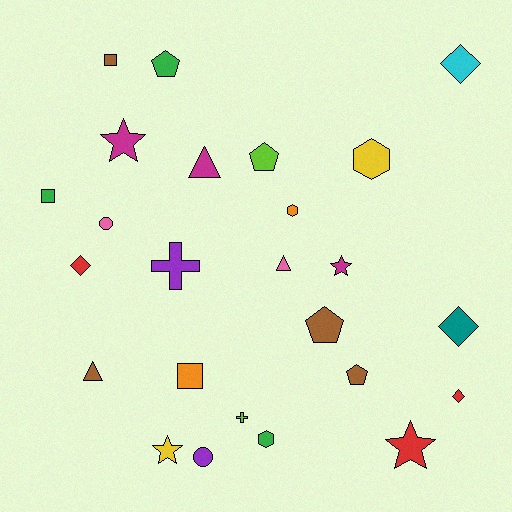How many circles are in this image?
There are 2 circles.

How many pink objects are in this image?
There are 2 pink objects.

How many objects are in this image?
There are 25 objects.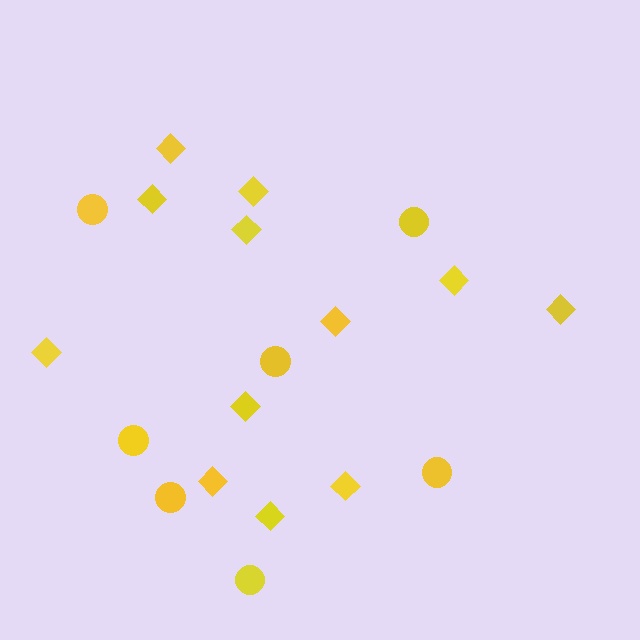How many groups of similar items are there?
There are 2 groups: one group of circles (7) and one group of diamonds (12).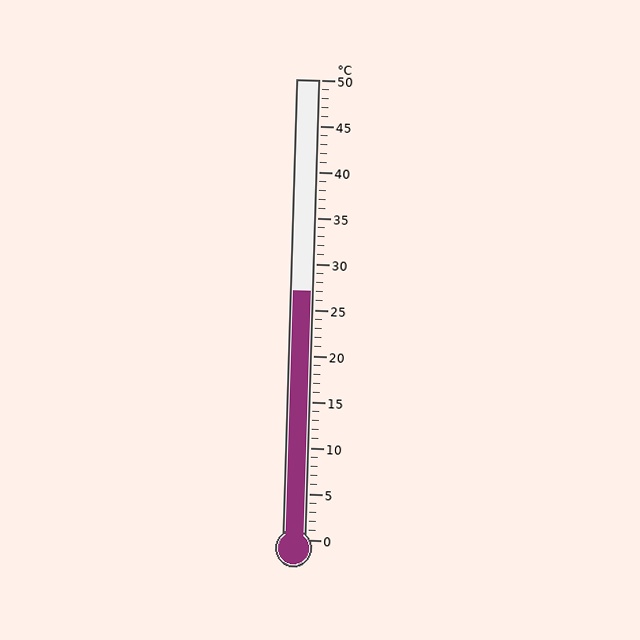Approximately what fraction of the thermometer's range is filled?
The thermometer is filled to approximately 55% of its range.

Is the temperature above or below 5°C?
The temperature is above 5°C.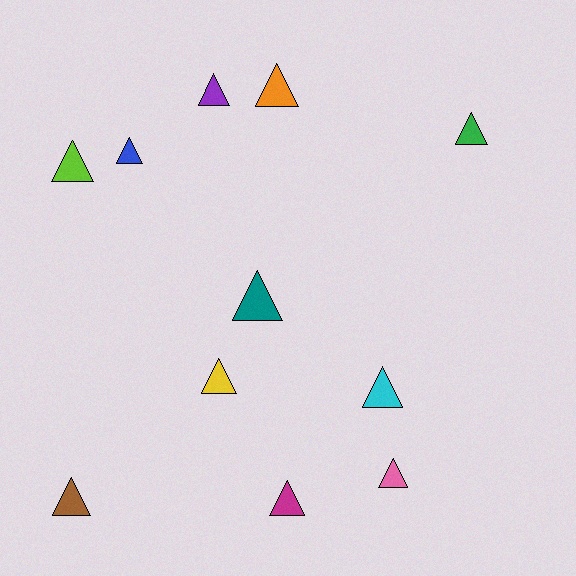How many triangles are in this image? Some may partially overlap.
There are 11 triangles.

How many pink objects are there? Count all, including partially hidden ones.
There is 1 pink object.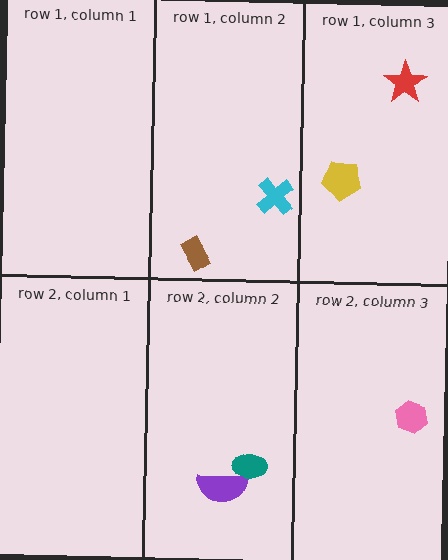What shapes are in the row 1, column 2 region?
The cyan cross, the brown rectangle.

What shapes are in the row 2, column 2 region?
The purple semicircle, the teal ellipse.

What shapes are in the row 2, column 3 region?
The pink hexagon.